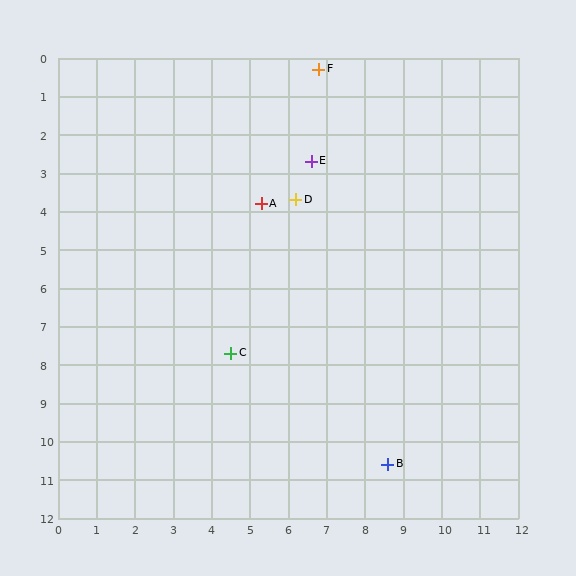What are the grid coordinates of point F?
Point F is at approximately (6.8, 0.3).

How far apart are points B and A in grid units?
Points B and A are about 7.6 grid units apart.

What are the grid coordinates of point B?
Point B is at approximately (8.6, 10.6).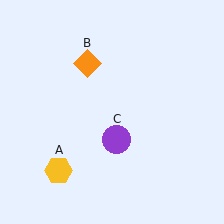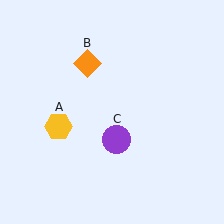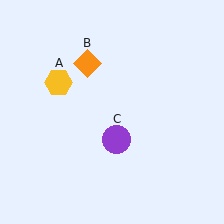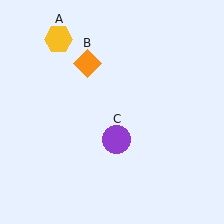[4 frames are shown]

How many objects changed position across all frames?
1 object changed position: yellow hexagon (object A).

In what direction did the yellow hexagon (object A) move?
The yellow hexagon (object A) moved up.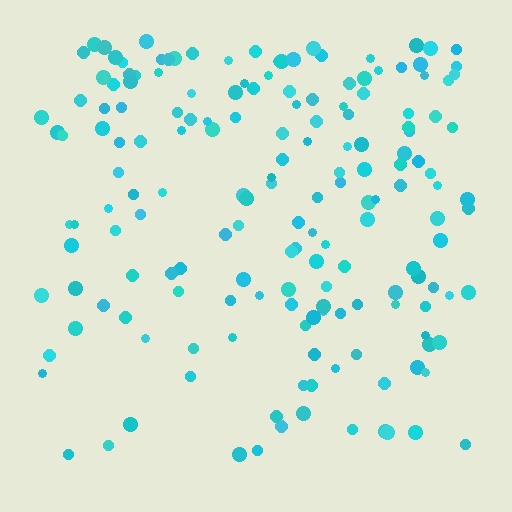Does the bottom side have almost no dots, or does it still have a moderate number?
Still a moderate number, just noticeably fewer than the top.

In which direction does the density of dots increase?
From bottom to top, with the top side densest.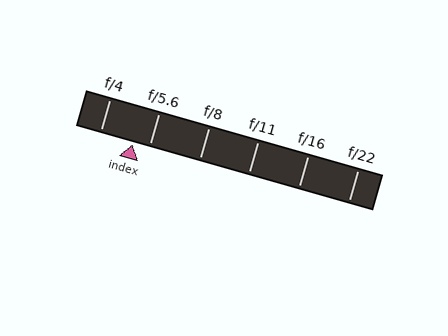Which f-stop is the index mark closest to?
The index mark is closest to f/5.6.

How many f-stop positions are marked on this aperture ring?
There are 6 f-stop positions marked.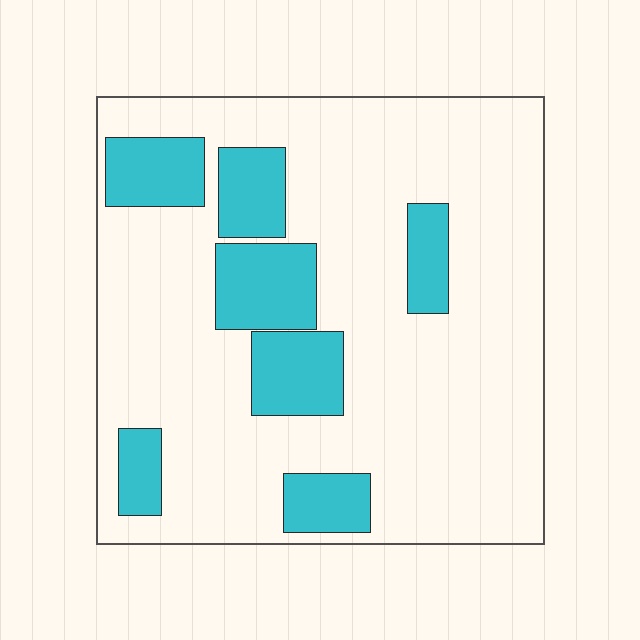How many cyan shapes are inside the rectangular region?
7.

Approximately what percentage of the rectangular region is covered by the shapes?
Approximately 20%.